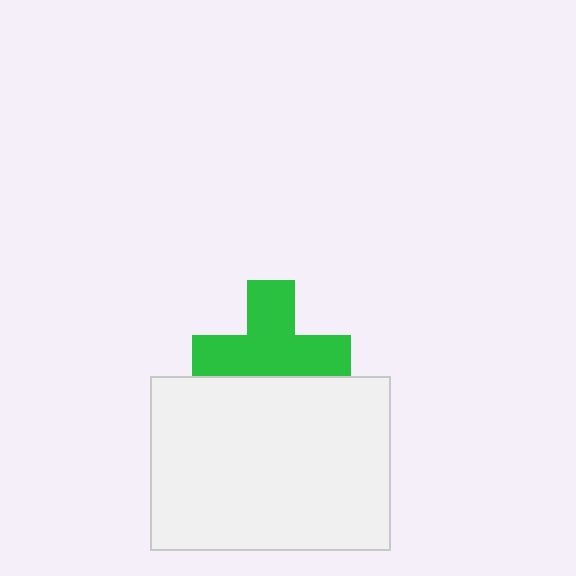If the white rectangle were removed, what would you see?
You would see the complete green cross.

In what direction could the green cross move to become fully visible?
The green cross could move up. That would shift it out from behind the white rectangle entirely.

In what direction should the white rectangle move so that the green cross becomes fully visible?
The white rectangle should move down. That is the shortest direction to clear the overlap and leave the green cross fully visible.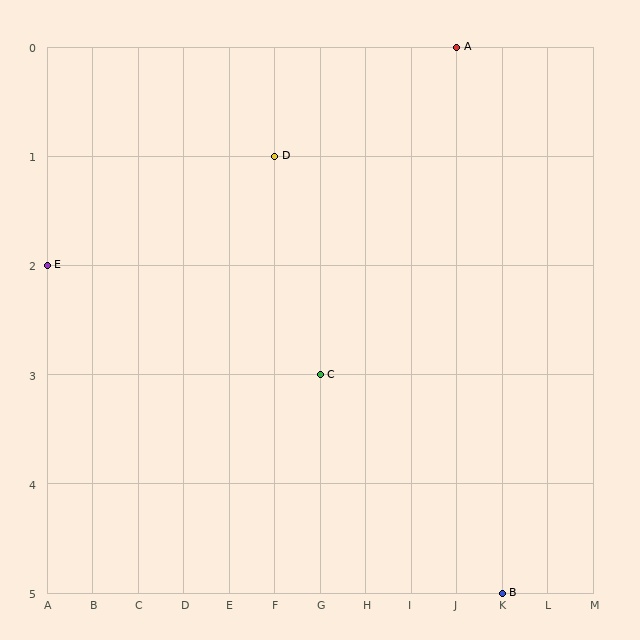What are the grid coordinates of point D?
Point D is at grid coordinates (F, 1).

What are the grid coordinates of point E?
Point E is at grid coordinates (A, 2).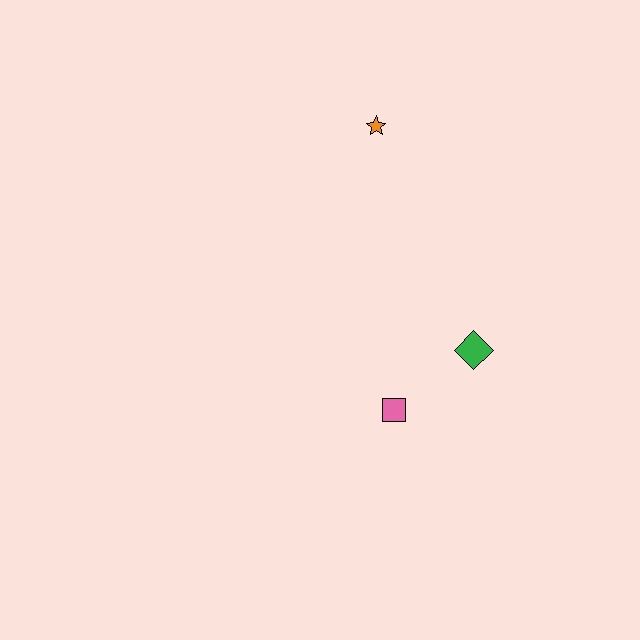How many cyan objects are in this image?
There are no cyan objects.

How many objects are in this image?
There are 3 objects.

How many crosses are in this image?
There are no crosses.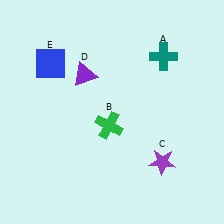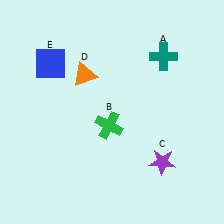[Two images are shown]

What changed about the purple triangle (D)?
In Image 1, D is purple. In Image 2, it changed to orange.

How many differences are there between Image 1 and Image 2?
There is 1 difference between the two images.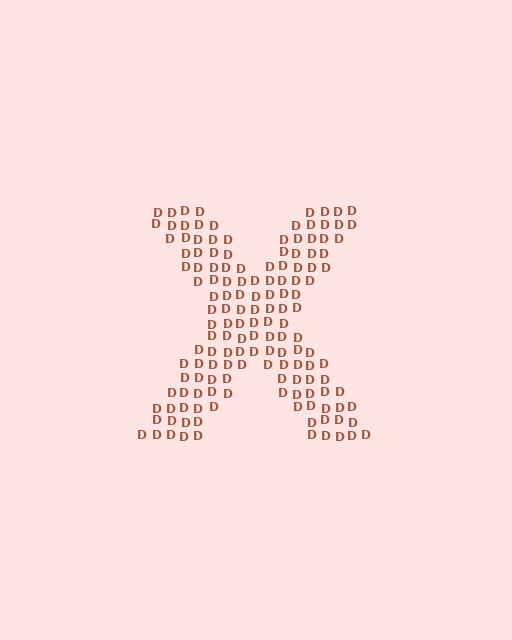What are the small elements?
The small elements are letter D's.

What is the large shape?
The large shape is the letter X.